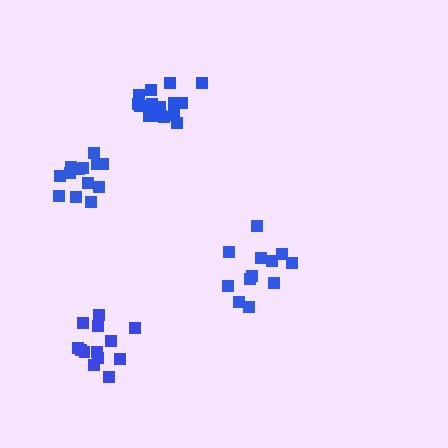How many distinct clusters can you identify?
There are 4 distinct clusters.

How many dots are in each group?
Group 1: 13 dots, Group 2: 13 dots, Group 3: 12 dots, Group 4: 16 dots (54 total).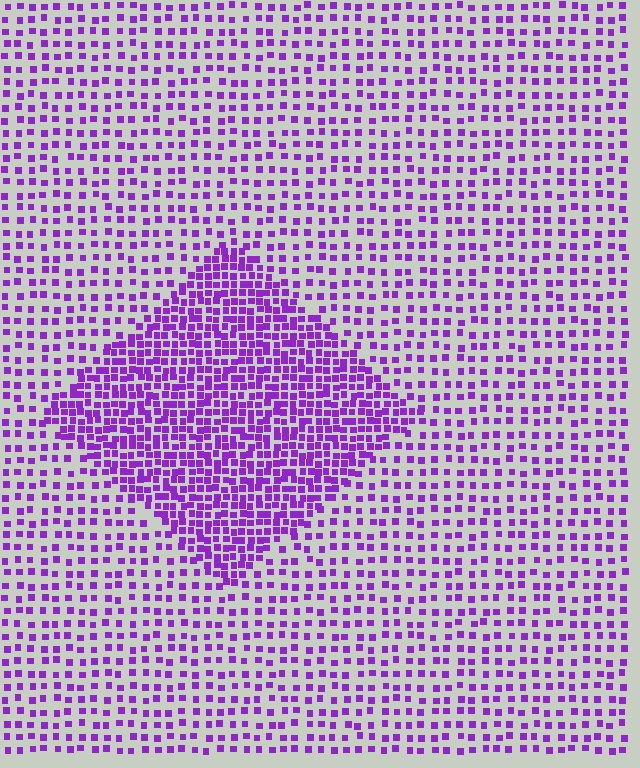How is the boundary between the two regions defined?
The boundary is defined by a change in element density (approximately 2.2x ratio). All elements are the same color, size, and shape.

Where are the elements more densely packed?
The elements are more densely packed inside the diamond boundary.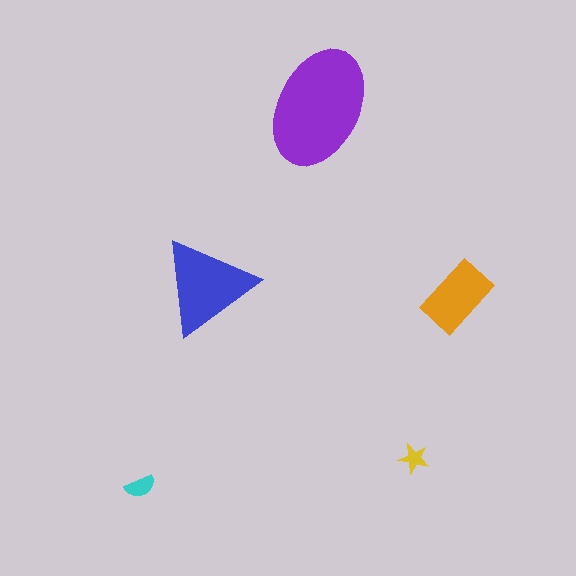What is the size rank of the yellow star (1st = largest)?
5th.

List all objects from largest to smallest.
The purple ellipse, the blue triangle, the orange rectangle, the cyan semicircle, the yellow star.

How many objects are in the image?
There are 5 objects in the image.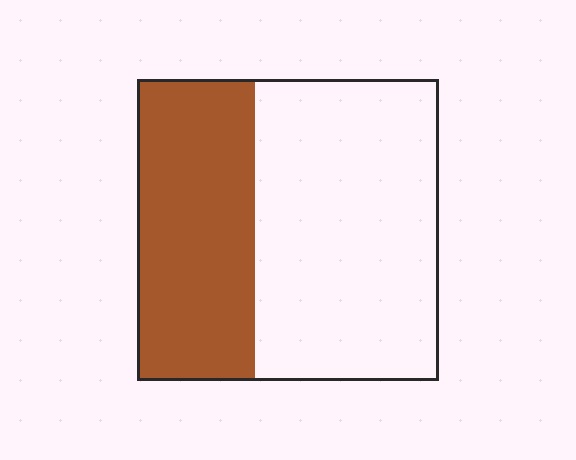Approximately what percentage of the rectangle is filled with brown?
Approximately 40%.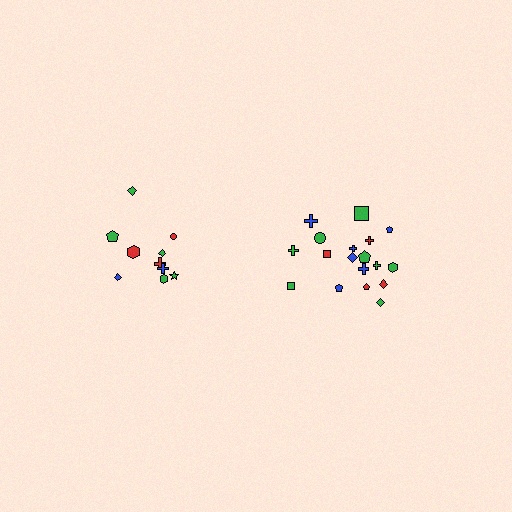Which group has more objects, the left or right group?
The right group.